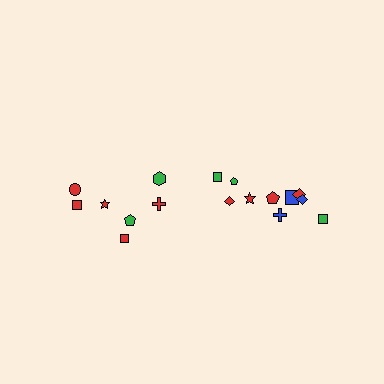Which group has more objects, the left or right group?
The right group.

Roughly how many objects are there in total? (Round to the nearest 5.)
Roughly 15 objects in total.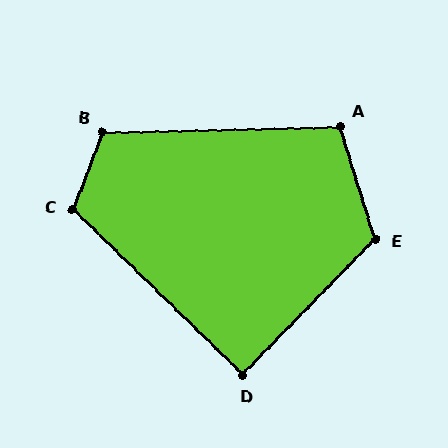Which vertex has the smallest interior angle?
D, at approximately 90 degrees.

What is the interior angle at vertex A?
Approximately 106 degrees (obtuse).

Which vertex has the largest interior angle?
E, at approximately 119 degrees.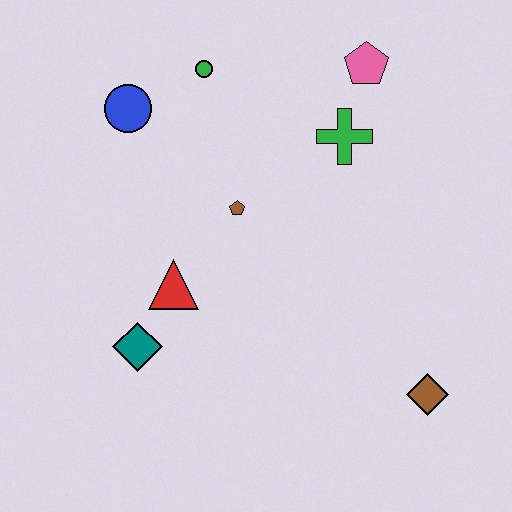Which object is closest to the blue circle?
The green circle is closest to the blue circle.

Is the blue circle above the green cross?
Yes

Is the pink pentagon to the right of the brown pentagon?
Yes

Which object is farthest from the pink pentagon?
The teal diamond is farthest from the pink pentagon.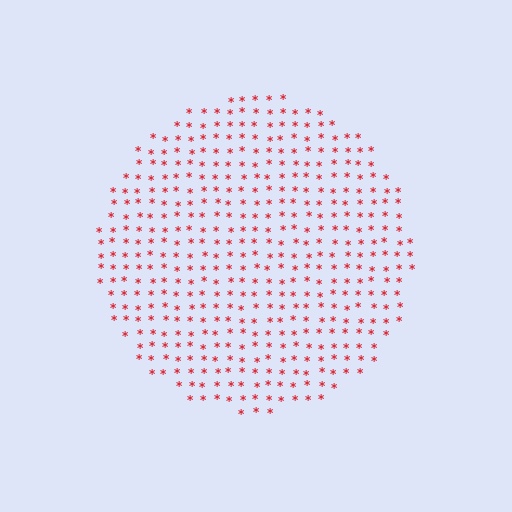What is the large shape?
The large shape is a circle.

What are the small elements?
The small elements are asterisks.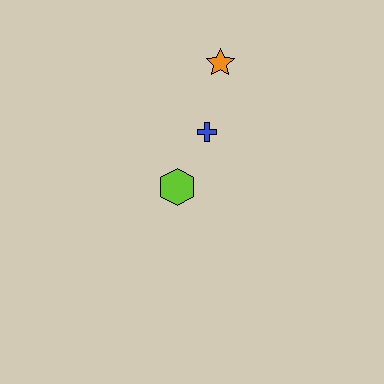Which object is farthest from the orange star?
The lime hexagon is farthest from the orange star.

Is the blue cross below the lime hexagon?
No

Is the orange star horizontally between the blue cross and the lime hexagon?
No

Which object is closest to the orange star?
The blue cross is closest to the orange star.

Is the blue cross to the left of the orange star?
Yes